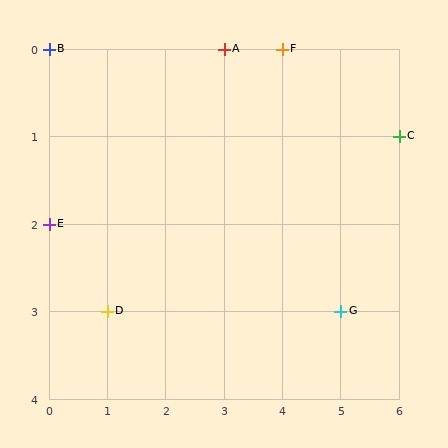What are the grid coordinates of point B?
Point B is at grid coordinates (0, 0).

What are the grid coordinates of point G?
Point G is at grid coordinates (5, 3).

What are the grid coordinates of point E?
Point E is at grid coordinates (0, 2).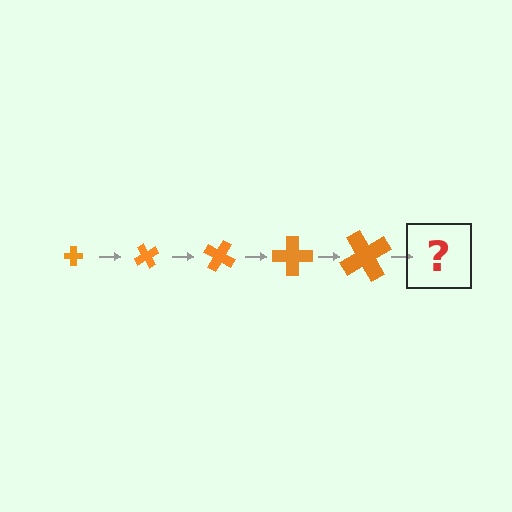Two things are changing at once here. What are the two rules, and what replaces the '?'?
The two rules are that the cross grows larger each step and it rotates 60 degrees each step. The '?' should be a cross, larger than the previous one and rotated 300 degrees from the start.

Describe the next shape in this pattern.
It should be a cross, larger than the previous one and rotated 300 degrees from the start.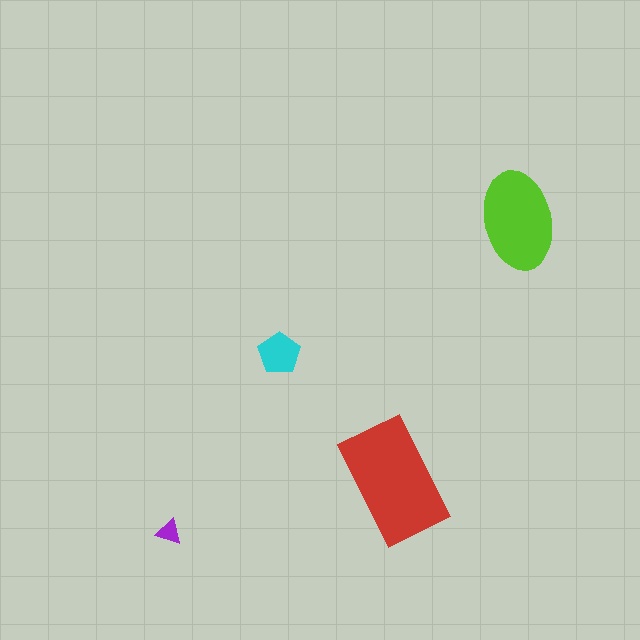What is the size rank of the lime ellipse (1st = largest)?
2nd.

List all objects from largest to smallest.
The red rectangle, the lime ellipse, the cyan pentagon, the purple triangle.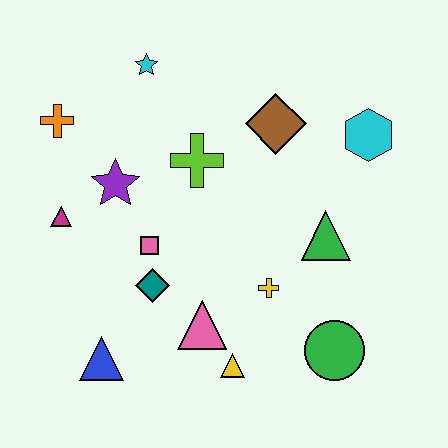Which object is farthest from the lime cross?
The green circle is farthest from the lime cross.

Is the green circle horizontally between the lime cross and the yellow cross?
No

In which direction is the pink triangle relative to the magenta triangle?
The pink triangle is to the right of the magenta triangle.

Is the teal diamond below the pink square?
Yes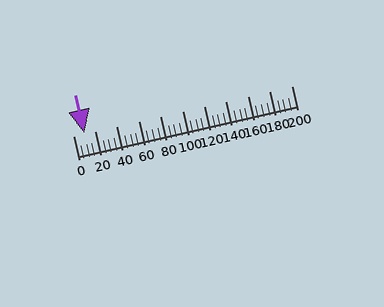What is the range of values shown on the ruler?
The ruler shows values from 0 to 200.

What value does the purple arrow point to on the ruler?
The purple arrow points to approximately 10.